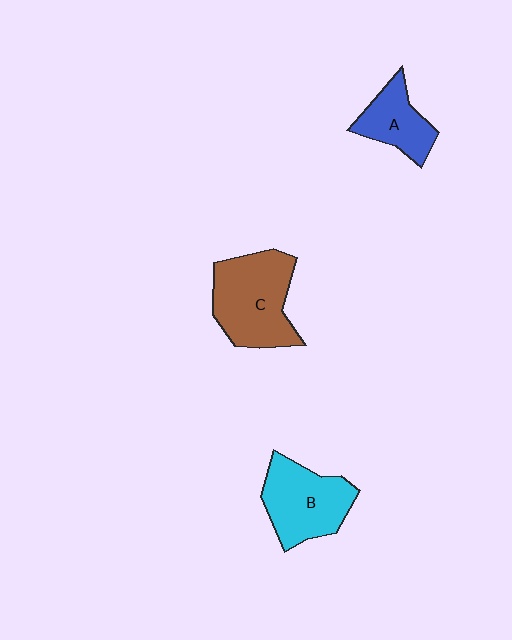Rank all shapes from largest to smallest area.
From largest to smallest: C (brown), B (cyan), A (blue).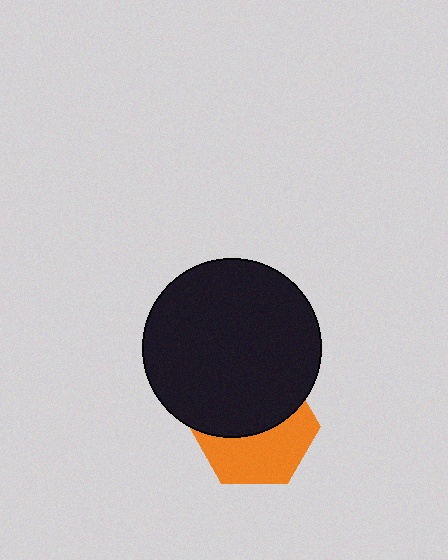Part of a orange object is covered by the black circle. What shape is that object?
It is a hexagon.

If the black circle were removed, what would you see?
You would see the complete orange hexagon.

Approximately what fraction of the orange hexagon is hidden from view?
Roughly 51% of the orange hexagon is hidden behind the black circle.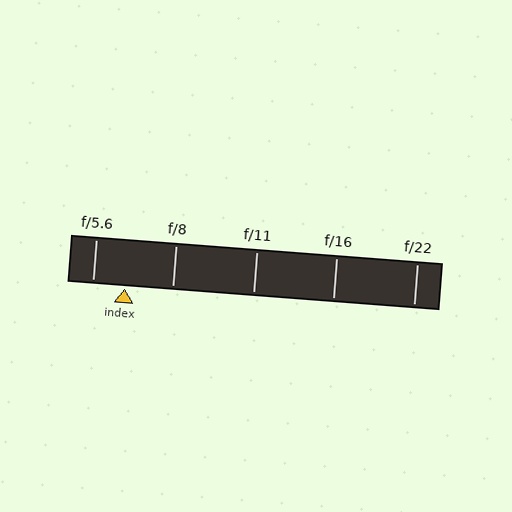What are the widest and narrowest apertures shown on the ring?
The widest aperture shown is f/5.6 and the narrowest is f/22.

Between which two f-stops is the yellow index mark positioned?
The index mark is between f/5.6 and f/8.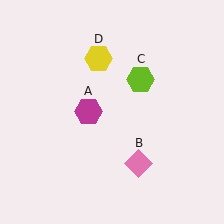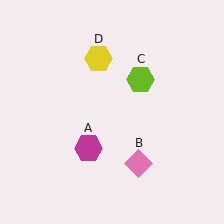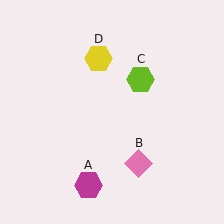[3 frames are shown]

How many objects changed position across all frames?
1 object changed position: magenta hexagon (object A).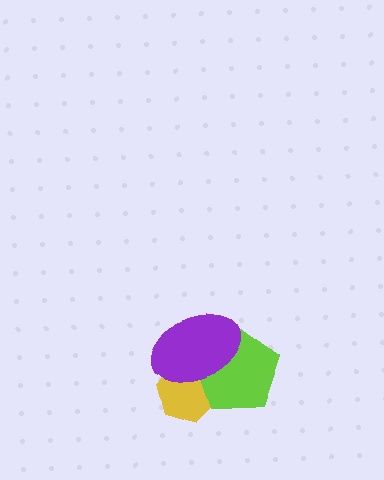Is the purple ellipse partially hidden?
No, no other shape covers it.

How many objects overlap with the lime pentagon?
2 objects overlap with the lime pentagon.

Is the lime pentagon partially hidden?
Yes, it is partially covered by another shape.